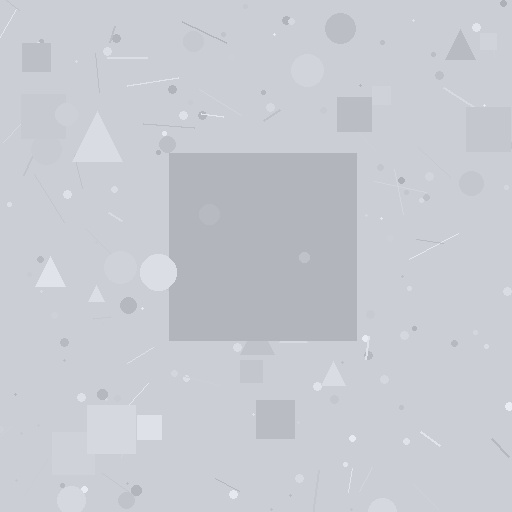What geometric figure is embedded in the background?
A square is embedded in the background.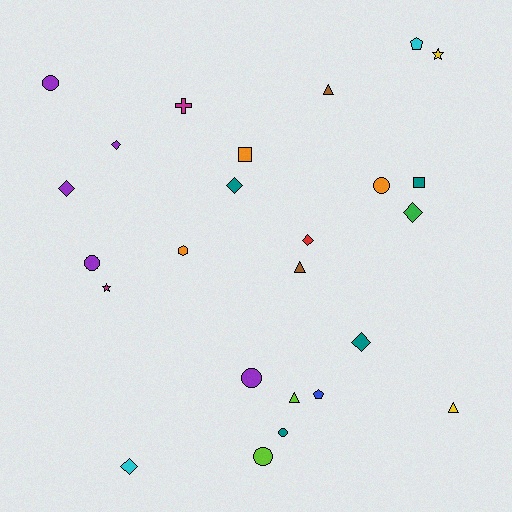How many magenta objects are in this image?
There are 2 magenta objects.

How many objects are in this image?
There are 25 objects.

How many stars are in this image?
There are 2 stars.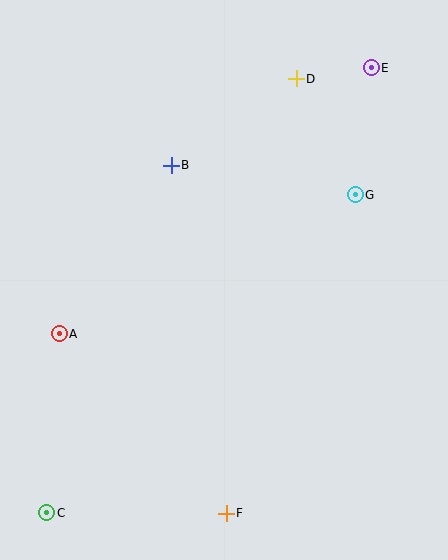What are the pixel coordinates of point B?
Point B is at (171, 165).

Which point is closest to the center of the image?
Point B at (171, 165) is closest to the center.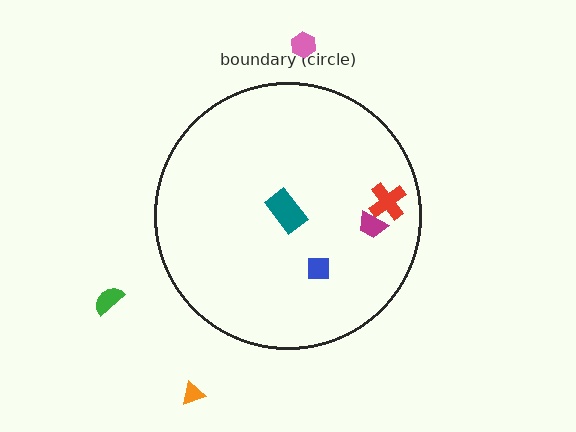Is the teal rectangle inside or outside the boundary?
Inside.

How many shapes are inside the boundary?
4 inside, 3 outside.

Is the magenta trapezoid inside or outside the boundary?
Inside.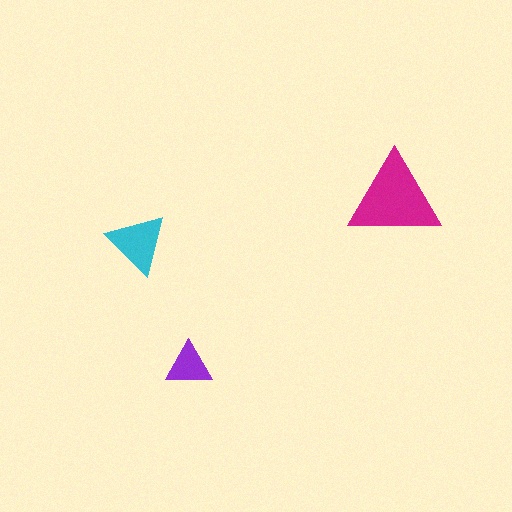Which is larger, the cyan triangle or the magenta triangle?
The magenta one.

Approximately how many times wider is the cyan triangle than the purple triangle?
About 1.5 times wider.